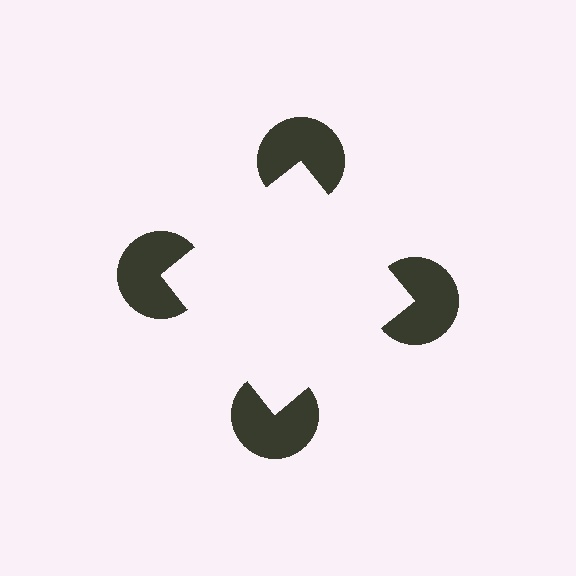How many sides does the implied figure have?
4 sides.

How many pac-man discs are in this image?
There are 4 — one at each vertex of the illusory square.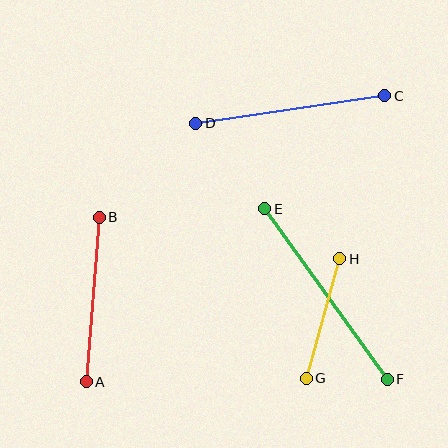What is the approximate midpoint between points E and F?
The midpoint is at approximately (326, 294) pixels.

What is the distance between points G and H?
The distance is approximately 124 pixels.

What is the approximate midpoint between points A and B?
The midpoint is at approximately (93, 300) pixels.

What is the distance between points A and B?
The distance is approximately 165 pixels.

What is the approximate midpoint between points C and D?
The midpoint is at approximately (290, 110) pixels.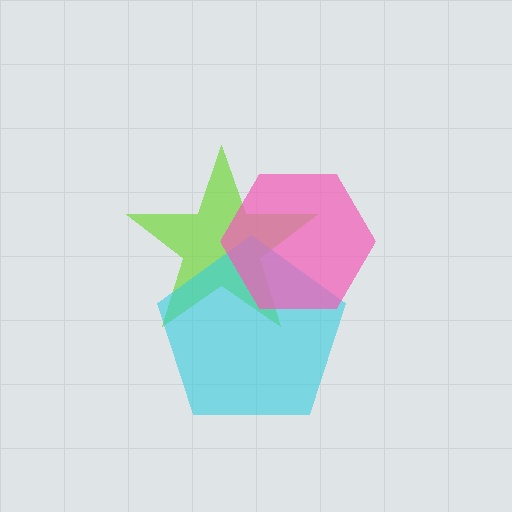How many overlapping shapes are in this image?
There are 3 overlapping shapes in the image.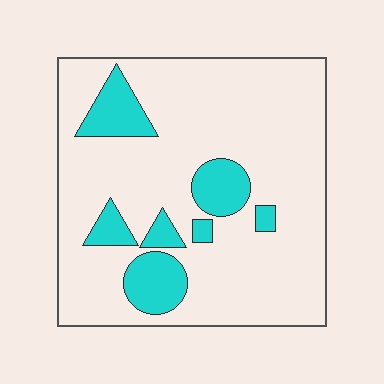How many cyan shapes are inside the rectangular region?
7.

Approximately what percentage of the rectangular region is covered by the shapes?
Approximately 15%.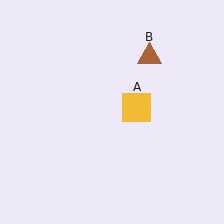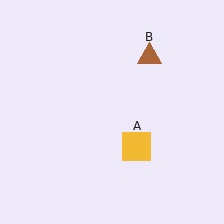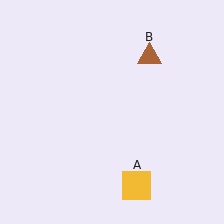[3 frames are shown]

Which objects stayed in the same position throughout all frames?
Brown triangle (object B) remained stationary.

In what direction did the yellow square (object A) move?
The yellow square (object A) moved down.